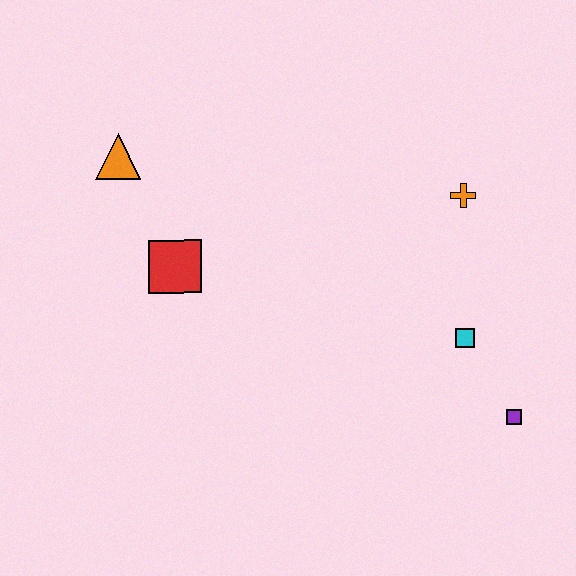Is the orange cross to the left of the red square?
No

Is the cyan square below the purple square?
No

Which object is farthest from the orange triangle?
The purple square is farthest from the orange triangle.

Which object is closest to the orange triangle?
The red square is closest to the orange triangle.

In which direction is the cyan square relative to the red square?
The cyan square is to the right of the red square.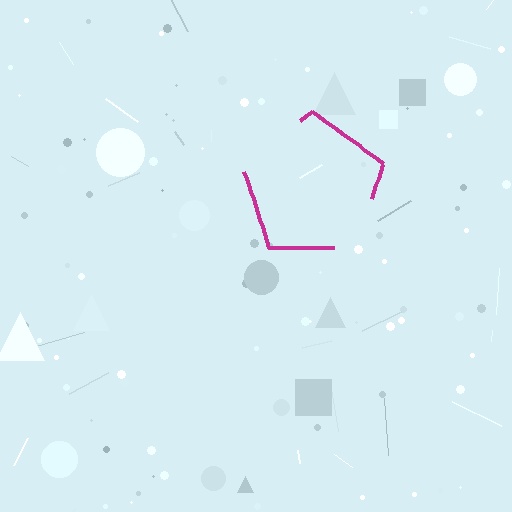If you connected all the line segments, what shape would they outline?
They would outline a pentagon.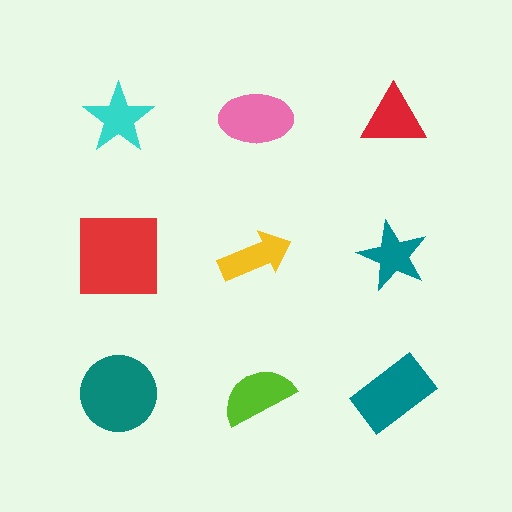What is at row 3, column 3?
A teal rectangle.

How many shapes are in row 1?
3 shapes.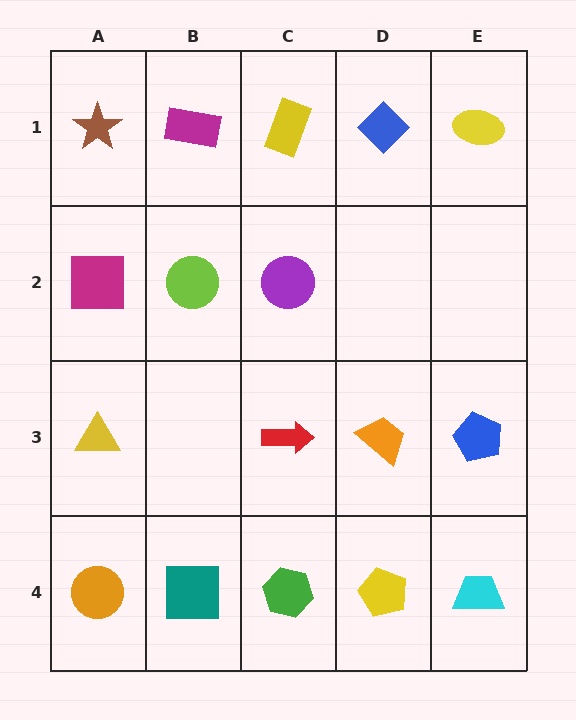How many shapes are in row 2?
3 shapes.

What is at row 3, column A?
A yellow triangle.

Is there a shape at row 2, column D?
No, that cell is empty.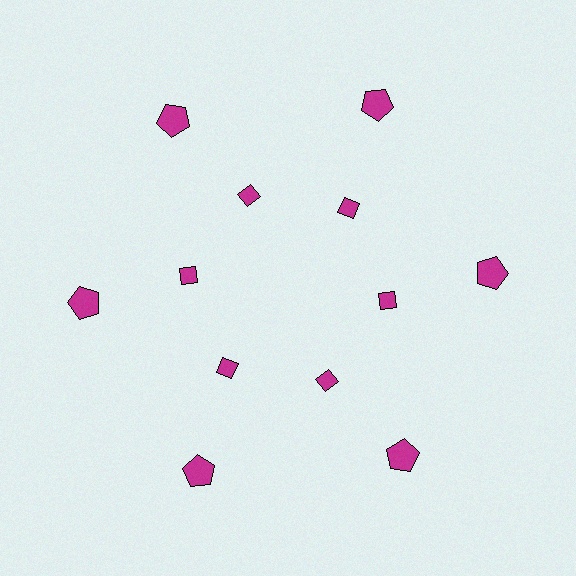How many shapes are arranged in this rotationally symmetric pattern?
There are 12 shapes, arranged in 6 groups of 2.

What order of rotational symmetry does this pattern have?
This pattern has 6-fold rotational symmetry.